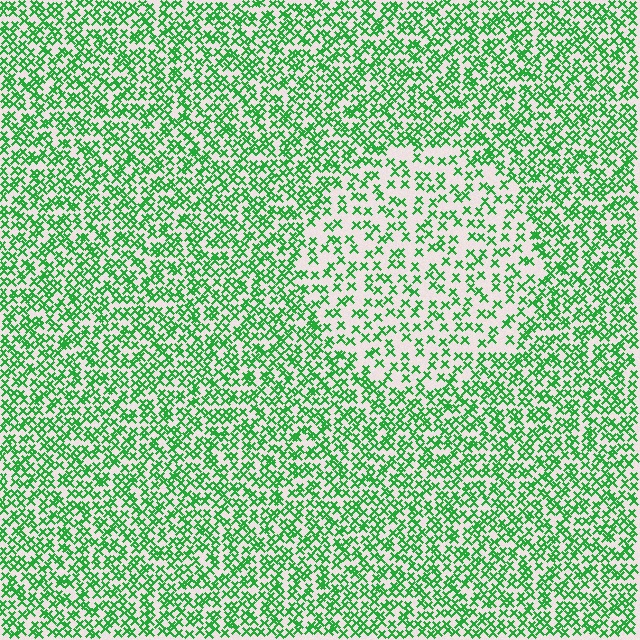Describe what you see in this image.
The image contains small green elements arranged at two different densities. A circle-shaped region is visible where the elements are less densely packed than the surrounding area.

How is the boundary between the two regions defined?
The boundary is defined by a change in element density (approximately 1.9x ratio). All elements are the same color, size, and shape.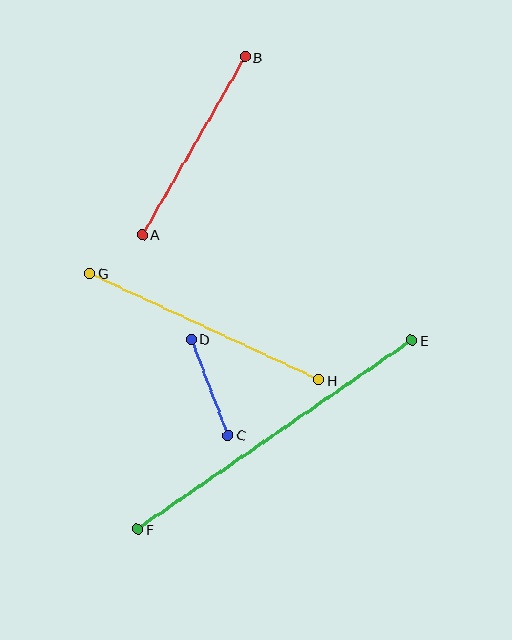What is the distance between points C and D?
The distance is approximately 103 pixels.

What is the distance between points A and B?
The distance is approximately 205 pixels.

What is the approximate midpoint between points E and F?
The midpoint is at approximately (275, 435) pixels.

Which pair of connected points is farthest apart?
Points E and F are farthest apart.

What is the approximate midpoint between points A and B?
The midpoint is at approximately (193, 146) pixels.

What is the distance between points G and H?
The distance is approximately 253 pixels.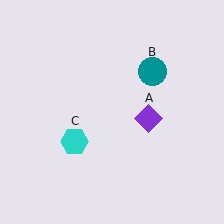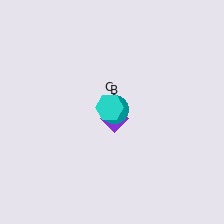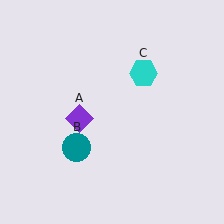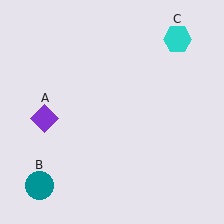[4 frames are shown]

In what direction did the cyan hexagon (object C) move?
The cyan hexagon (object C) moved up and to the right.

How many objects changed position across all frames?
3 objects changed position: purple diamond (object A), teal circle (object B), cyan hexagon (object C).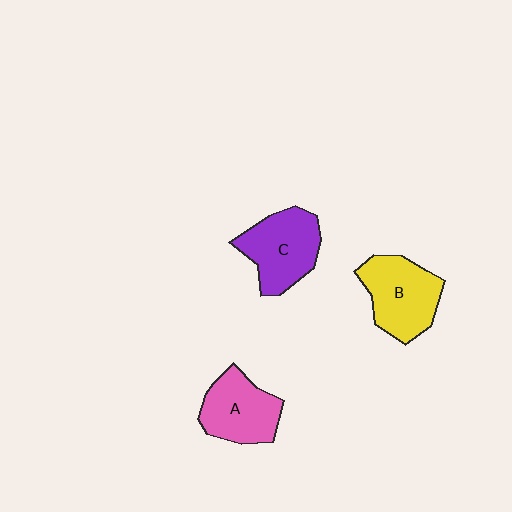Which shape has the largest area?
Shape B (yellow).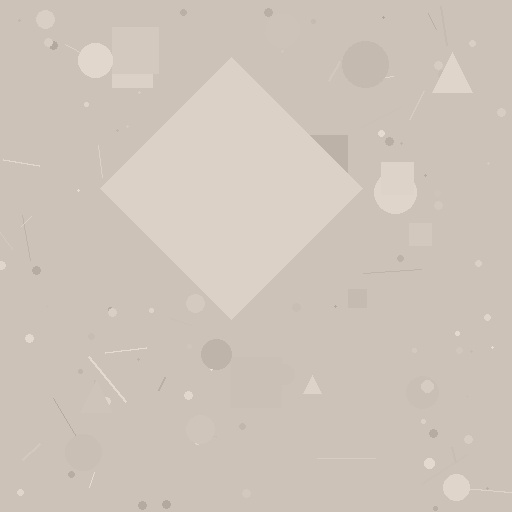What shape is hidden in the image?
A diamond is hidden in the image.